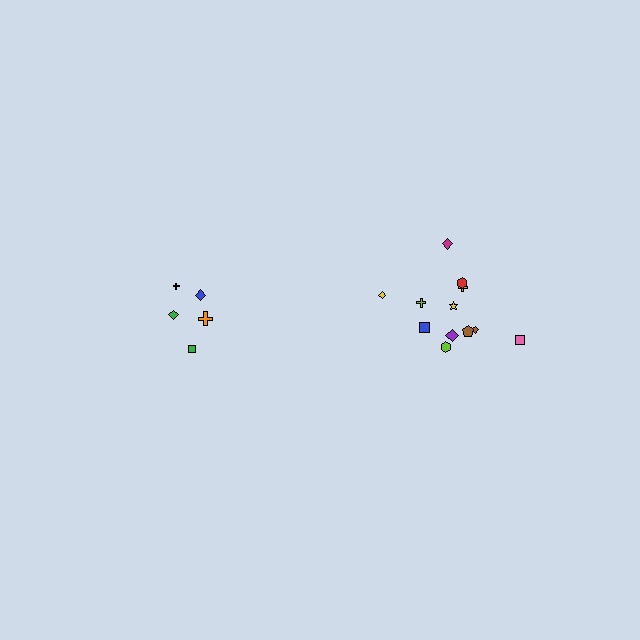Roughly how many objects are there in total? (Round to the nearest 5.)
Roughly 15 objects in total.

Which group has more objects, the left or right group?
The right group.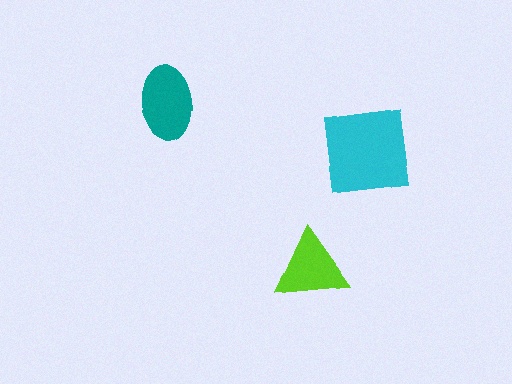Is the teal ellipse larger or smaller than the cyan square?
Smaller.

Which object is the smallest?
The lime triangle.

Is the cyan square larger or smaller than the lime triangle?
Larger.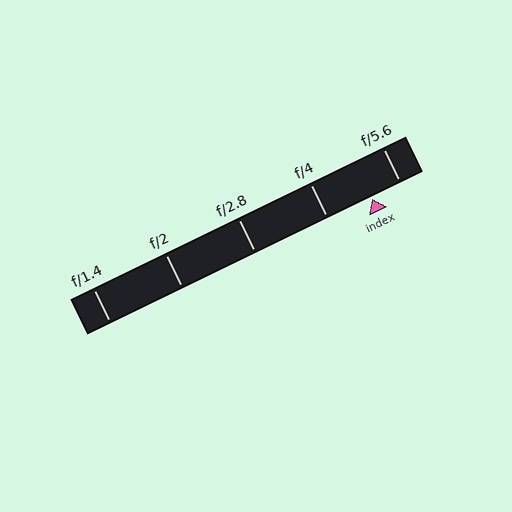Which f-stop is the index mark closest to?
The index mark is closest to f/5.6.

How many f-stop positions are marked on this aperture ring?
There are 5 f-stop positions marked.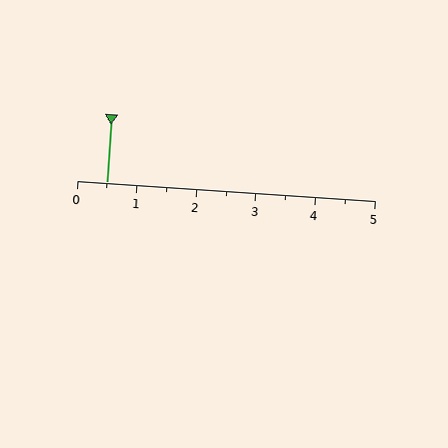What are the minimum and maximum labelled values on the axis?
The axis runs from 0 to 5.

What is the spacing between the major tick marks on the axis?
The major ticks are spaced 1 apart.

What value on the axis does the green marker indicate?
The marker indicates approximately 0.5.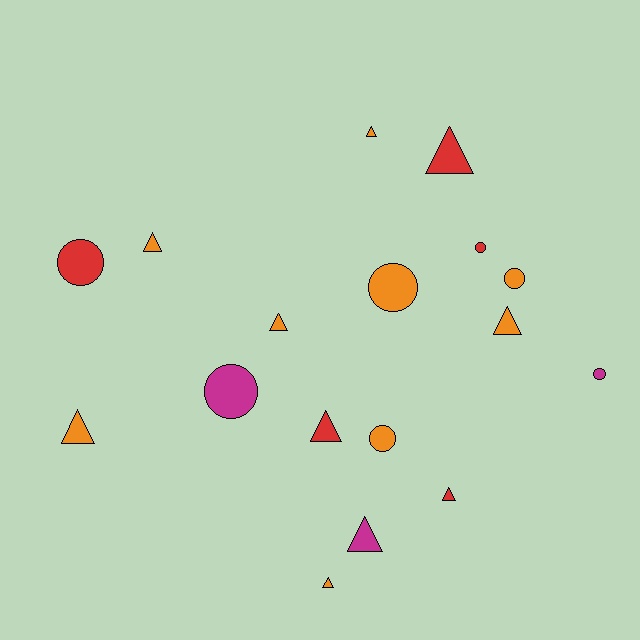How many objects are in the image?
There are 17 objects.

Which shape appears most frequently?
Triangle, with 10 objects.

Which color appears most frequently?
Orange, with 9 objects.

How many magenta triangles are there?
There is 1 magenta triangle.